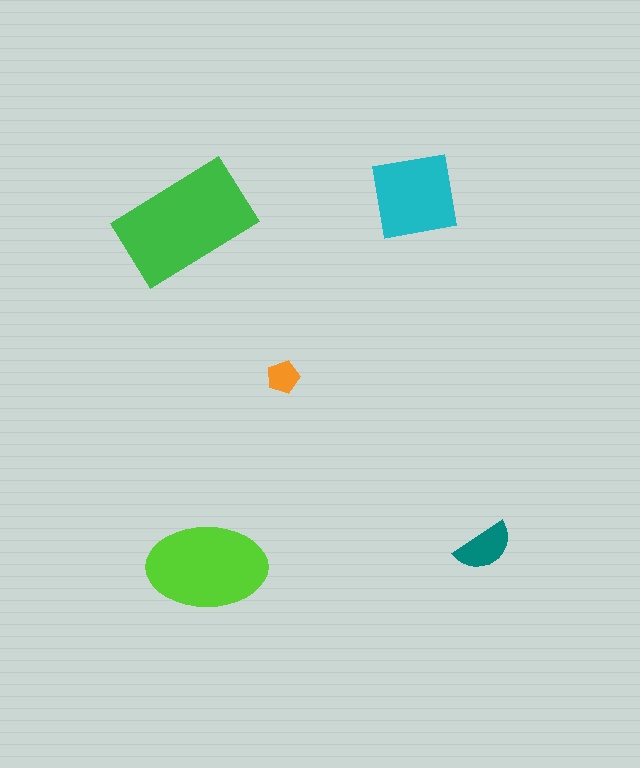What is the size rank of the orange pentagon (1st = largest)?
5th.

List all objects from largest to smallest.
The green rectangle, the lime ellipse, the cyan square, the teal semicircle, the orange pentagon.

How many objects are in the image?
There are 5 objects in the image.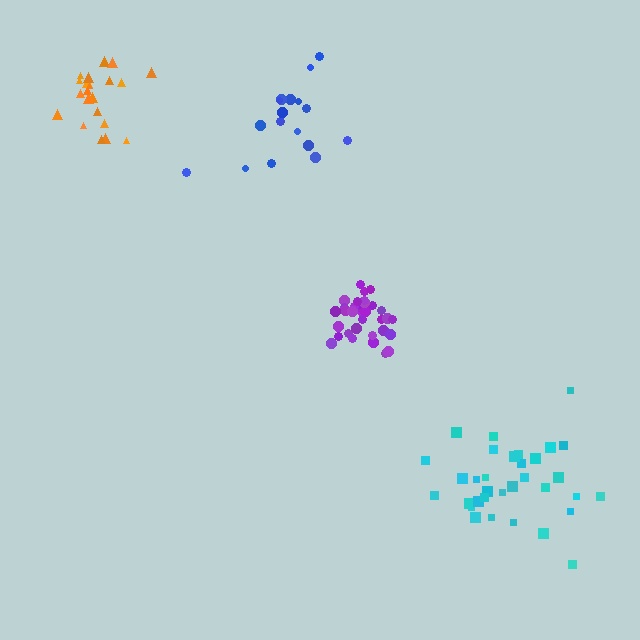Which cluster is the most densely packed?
Purple.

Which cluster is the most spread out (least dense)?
Blue.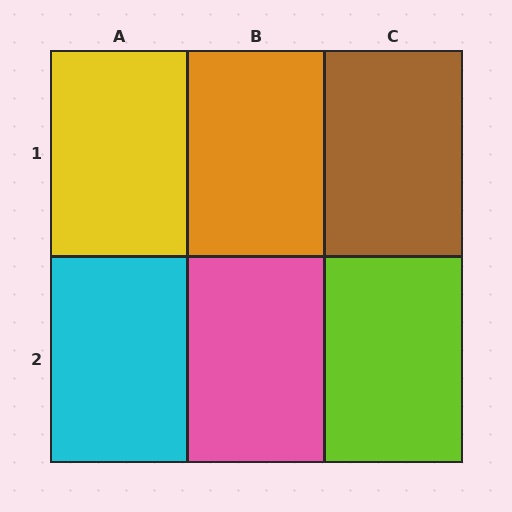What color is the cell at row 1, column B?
Orange.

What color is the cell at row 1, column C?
Brown.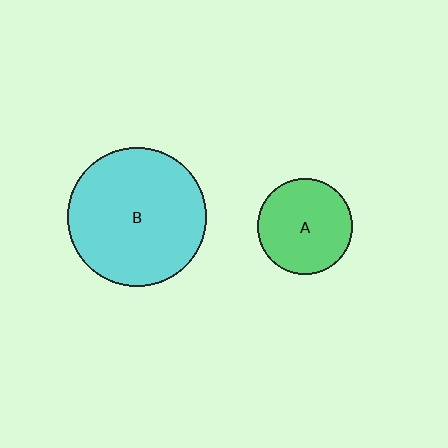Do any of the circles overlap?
No, none of the circles overlap.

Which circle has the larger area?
Circle B (cyan).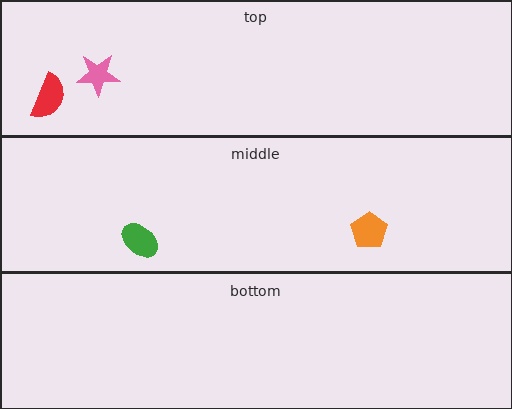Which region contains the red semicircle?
The top region.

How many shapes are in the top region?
2.